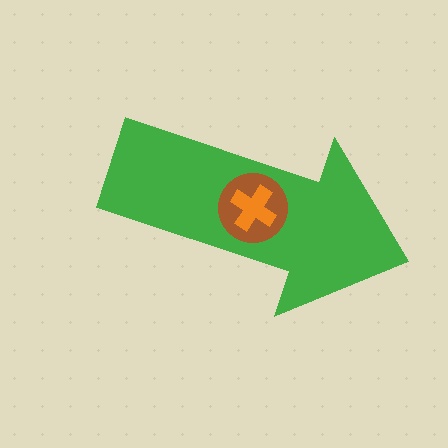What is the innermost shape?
The orange cross.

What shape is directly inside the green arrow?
The brown circle.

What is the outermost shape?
The green arrow.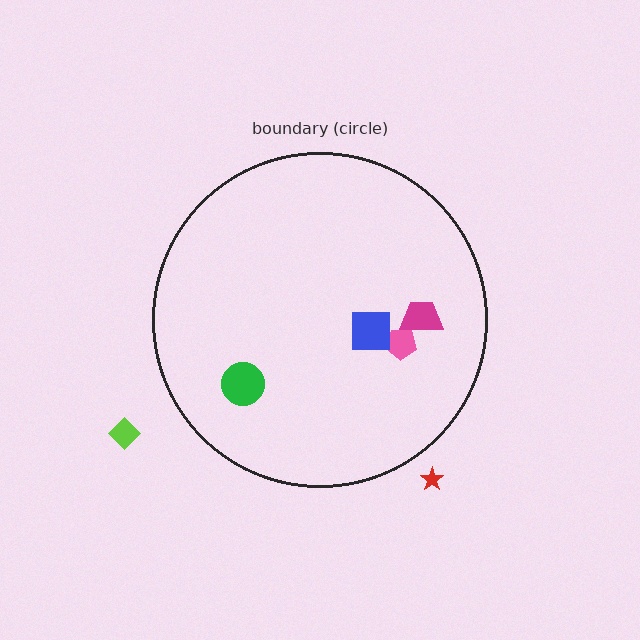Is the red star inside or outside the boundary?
Outside.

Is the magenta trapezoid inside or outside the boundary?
Inside.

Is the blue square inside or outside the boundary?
Inside.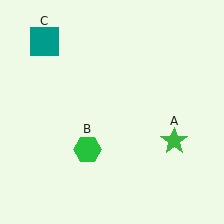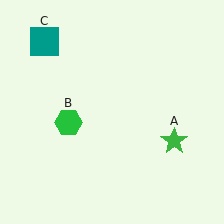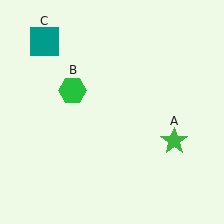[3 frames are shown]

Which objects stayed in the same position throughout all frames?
Green star (object A) and teal square (object C) remained stationary.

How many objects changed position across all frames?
1 object changed position: green hexagon (object B).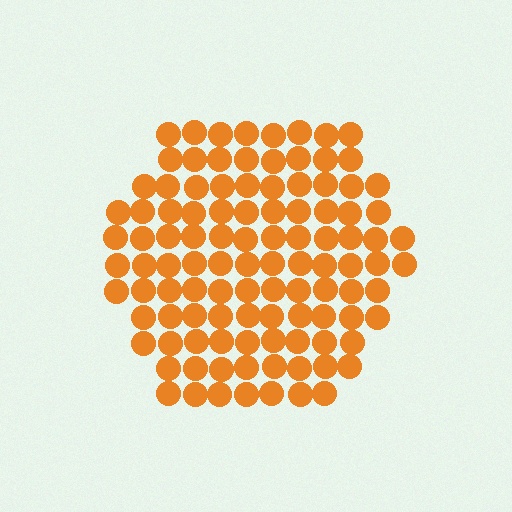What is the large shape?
The large shape is a hexagon.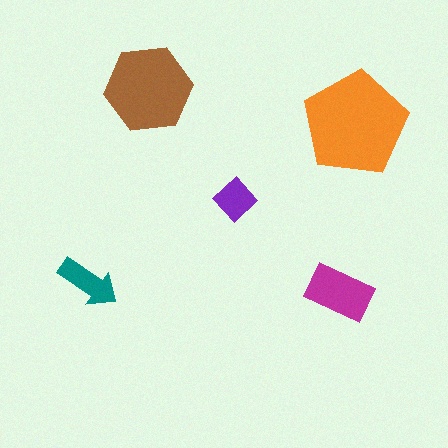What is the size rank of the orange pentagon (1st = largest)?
1st.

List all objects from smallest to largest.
The purple diamond, the teal arrow, the magenta rectangle, the brown hexagon, the orange pentagon.